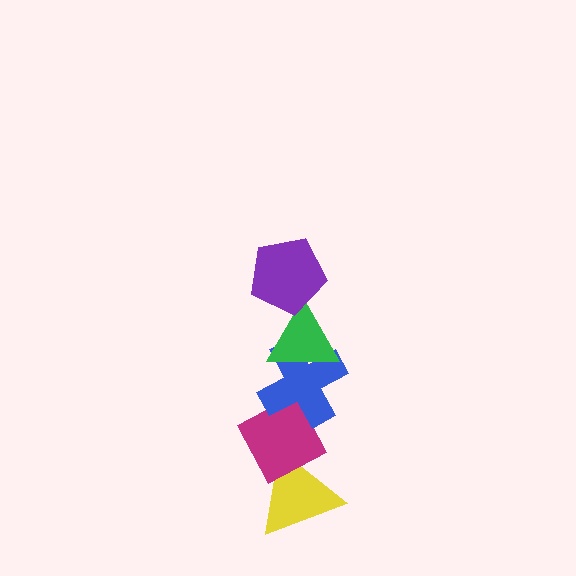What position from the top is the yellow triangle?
The yellow triangle is 5th from the top.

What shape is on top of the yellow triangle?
The magenta diamond is on top of the yellow triangle.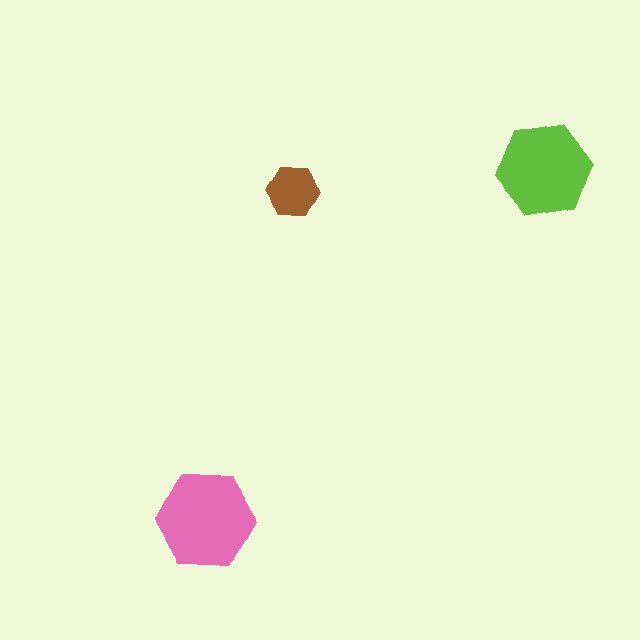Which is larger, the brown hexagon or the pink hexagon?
The pink one.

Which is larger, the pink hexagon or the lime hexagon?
The pink one.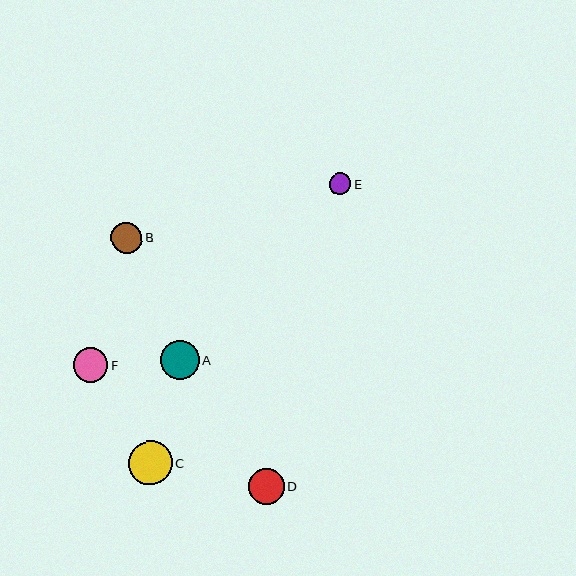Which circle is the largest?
Circle C is the largest with a size of approximately 43 pixels.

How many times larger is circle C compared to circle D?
Circle C is approximately 1.2 times the size of circle D.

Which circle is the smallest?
Circle E is the smallest with a size of approximately 22 pixels.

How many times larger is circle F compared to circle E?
Circle F is approximately 1.6 times the size of circle E.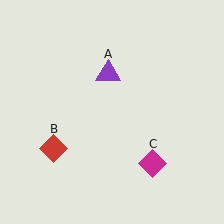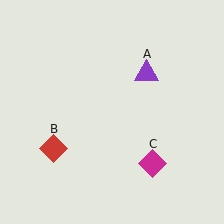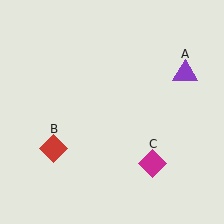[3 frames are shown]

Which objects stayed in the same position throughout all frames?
Red diamond (object B) and magenta diamond (object C) remained stationary.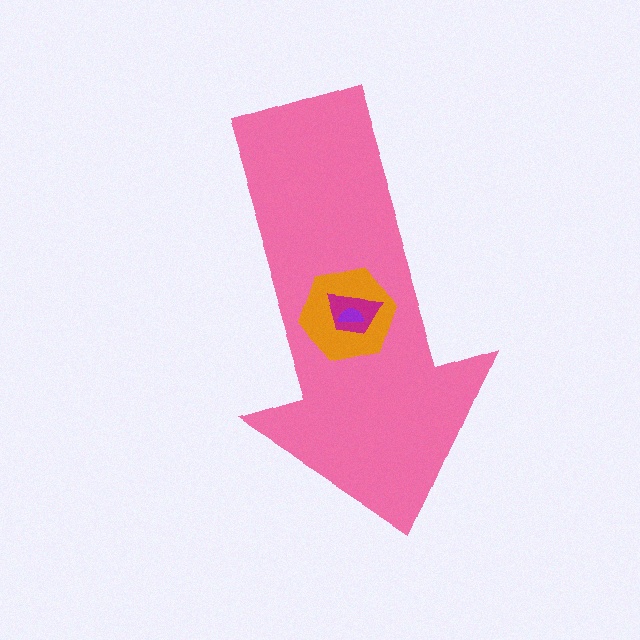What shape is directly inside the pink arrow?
The orange hexagon.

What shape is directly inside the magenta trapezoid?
The purple semicircle.